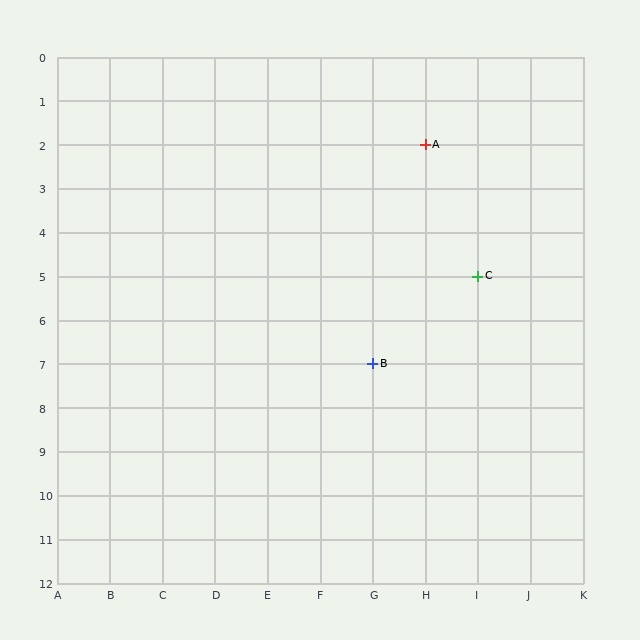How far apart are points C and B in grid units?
Points C and B are 2 columns and 2 rows apart (about 2.8 grid units diagonally).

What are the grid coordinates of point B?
Point B is at grid coordinates (G, 7).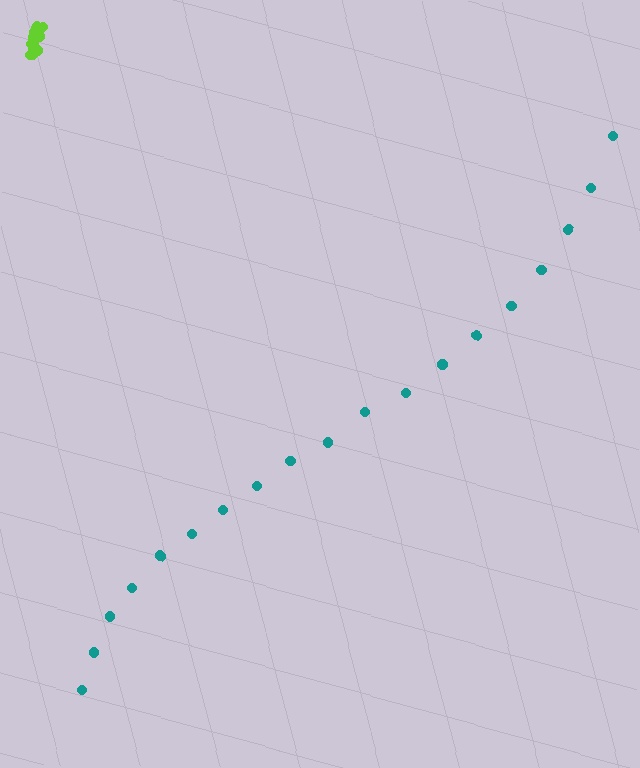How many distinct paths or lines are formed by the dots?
There are 2 distinct paths.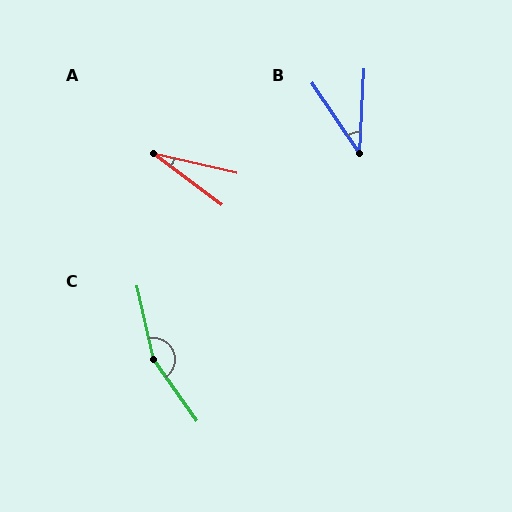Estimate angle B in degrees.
Approximately 37 degrees.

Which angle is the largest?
C, at approximately 157 degrees.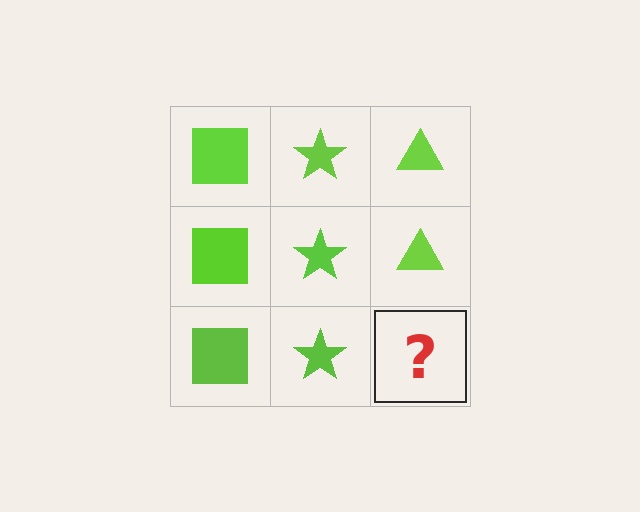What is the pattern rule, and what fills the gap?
The rule is that each column has a consistent shape. The gap should be filled with a lime triangle.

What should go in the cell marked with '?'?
The missing cell should contain a lime triangle.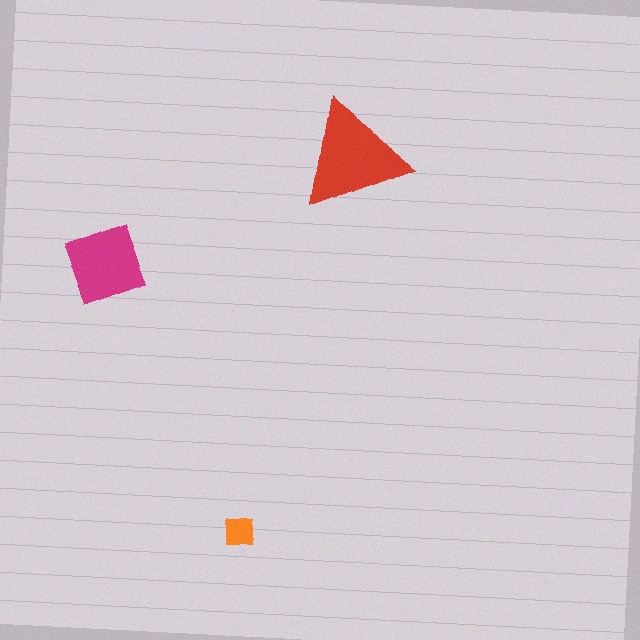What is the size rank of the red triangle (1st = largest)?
1st.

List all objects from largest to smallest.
The red triangle, the magenta square, the orange square.